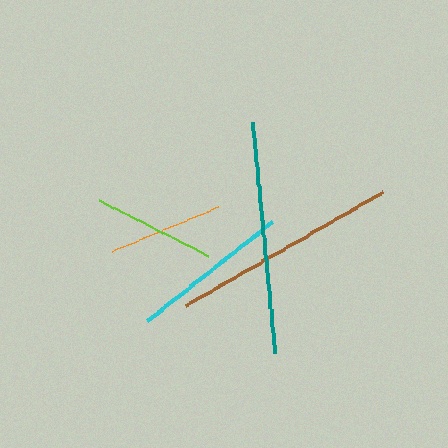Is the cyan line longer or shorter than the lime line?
The cyan line is longer than the lime line.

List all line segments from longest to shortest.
From longest to shortest: teal, brown, cyan, lime, orange.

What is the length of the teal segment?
The teal segment is approximately 232 pixels long.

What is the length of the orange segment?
The orange segment is approximately 116 pixels long.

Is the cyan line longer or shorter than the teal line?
The teal line is longer than the cyan line.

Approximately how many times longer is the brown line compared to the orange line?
The brown line is approximately 2.0 times the length of the orange line.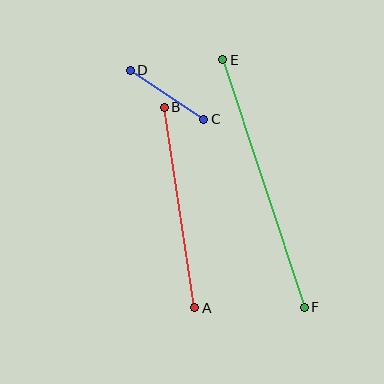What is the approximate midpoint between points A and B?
The midpoint is at approximately (179, 207) pixels.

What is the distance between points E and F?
The distance is approximately 261 pixels.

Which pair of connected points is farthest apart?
Points E and F are farthest apart.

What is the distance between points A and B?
The distance is approximately 203 pixels.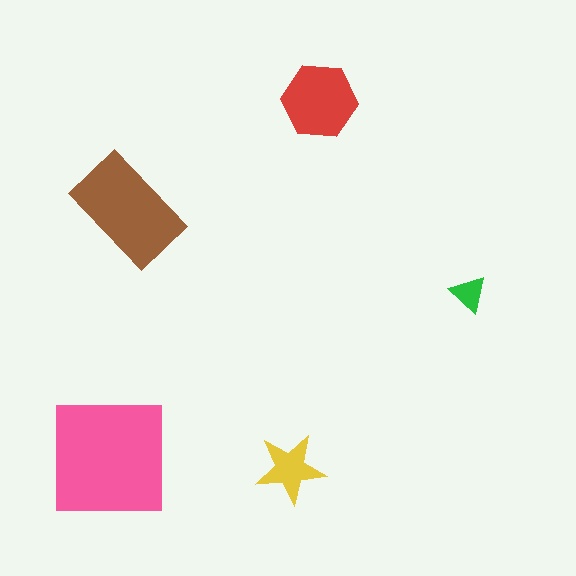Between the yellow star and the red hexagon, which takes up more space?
The red hexagon.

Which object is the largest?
The pink square.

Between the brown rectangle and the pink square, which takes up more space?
The pink square.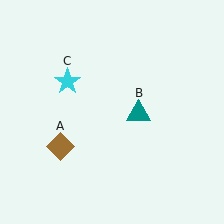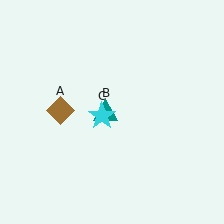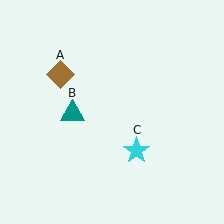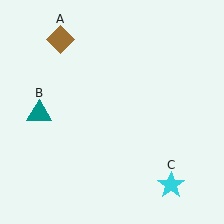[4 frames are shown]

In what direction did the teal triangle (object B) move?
The teal triangle (object B) moved left.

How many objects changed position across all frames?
3 objects changed position: brown diamond (object A), teal triangle (object B), cyan star (object C).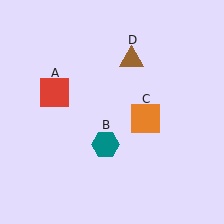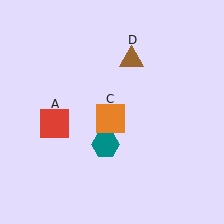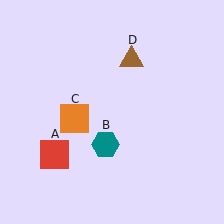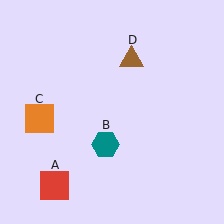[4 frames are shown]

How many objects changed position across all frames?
2 objects changed position: red square (object A), orange square (object C).